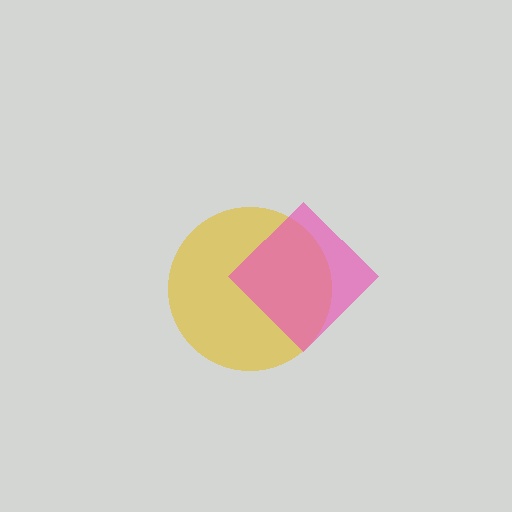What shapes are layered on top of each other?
The layered shapes are: a yellow circle, a pink diamond.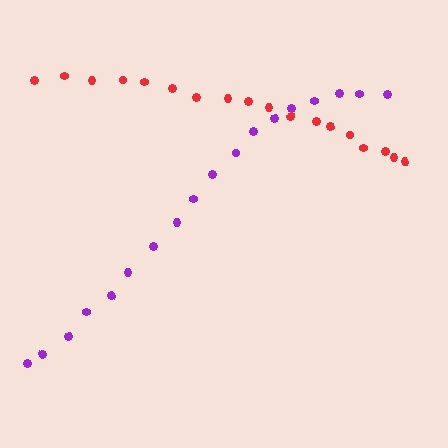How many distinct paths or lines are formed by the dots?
There are 2 distinct paths.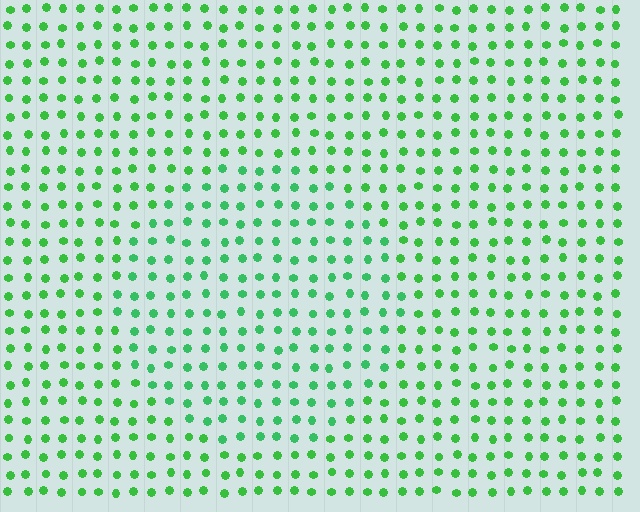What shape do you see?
I see a circle.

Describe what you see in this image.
The image is filled with small green elements in a uniform arrangement. A circle-shaped region is visible where the elements are tinted to a slightly different hue, forming a subtle color boundary.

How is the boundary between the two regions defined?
The boundary is defined purely by a slight shift in hue (about 17 degrees). Spacing, size, and orientation are identical on both sides.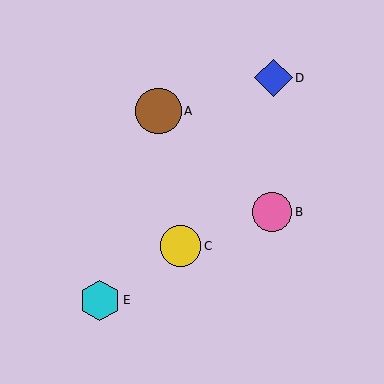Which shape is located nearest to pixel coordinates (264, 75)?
The blue diamond (labeled D) at (273, 78) is nearest to that location.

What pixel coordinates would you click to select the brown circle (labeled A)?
Click at (159, 111) to select the brown circle A.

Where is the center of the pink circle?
The center of the pink circle is at (272, 212).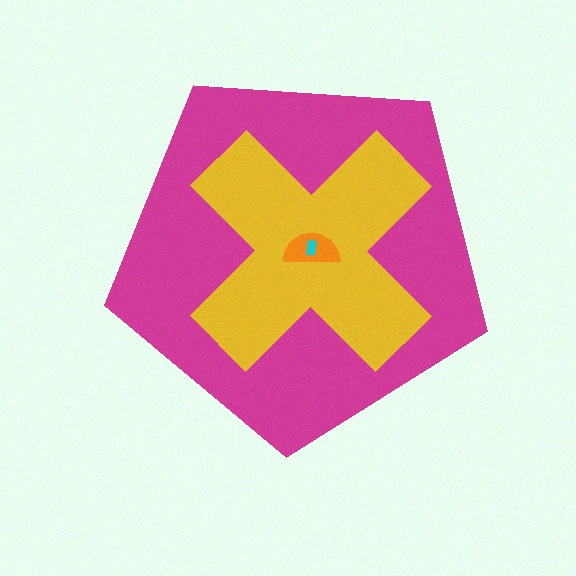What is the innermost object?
The cyan rectangle.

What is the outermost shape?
The magenta pentagon.